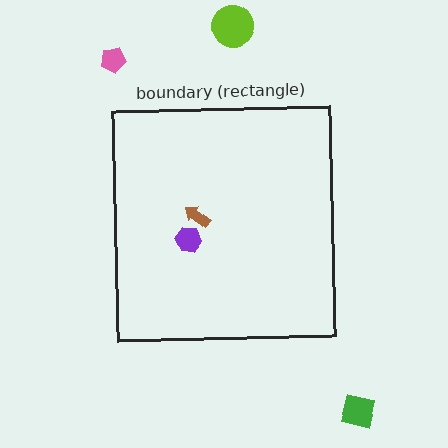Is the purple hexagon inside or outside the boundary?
Inside.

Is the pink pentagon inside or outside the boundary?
Outside.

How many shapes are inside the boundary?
2 inside, 3 outside.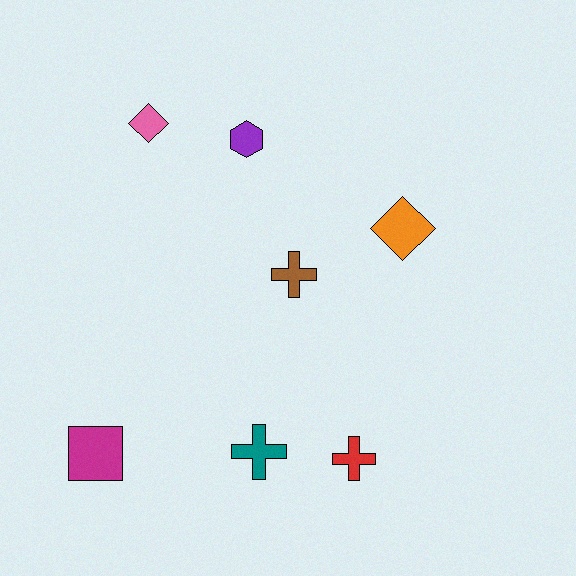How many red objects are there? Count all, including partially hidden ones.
There is 1 red object.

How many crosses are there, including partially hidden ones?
There are 3 crosses.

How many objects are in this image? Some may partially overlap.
There are 7 objects.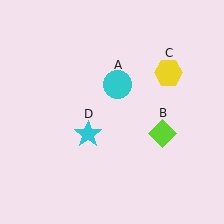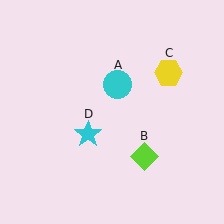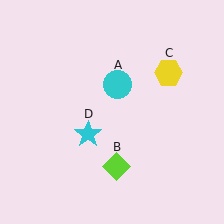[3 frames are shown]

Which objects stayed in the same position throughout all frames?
Cyan circle (object A) and yellow hexagon (object C) and cyan star (object D) remained stationary.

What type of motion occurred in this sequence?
The lime diamond (object B) rotated clockwise around the center of the scene.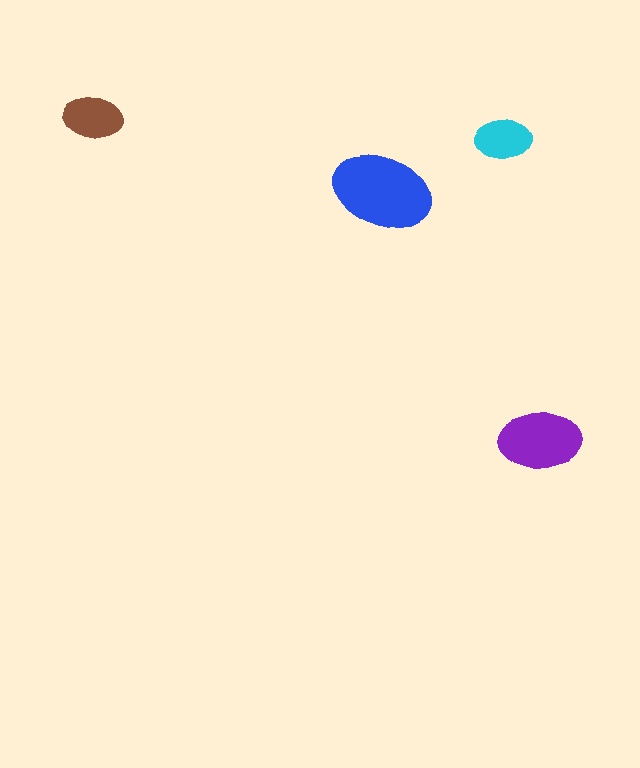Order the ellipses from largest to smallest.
the blue one, the purple one, the brown one, the cyan one.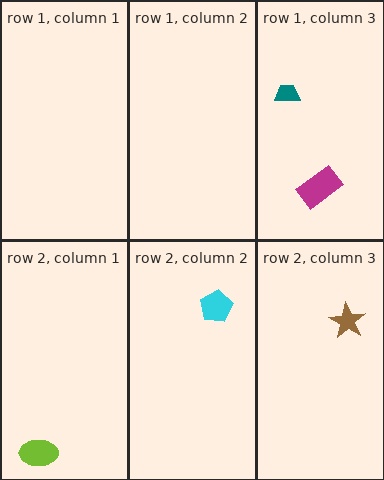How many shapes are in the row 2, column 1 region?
1.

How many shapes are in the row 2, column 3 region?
1.